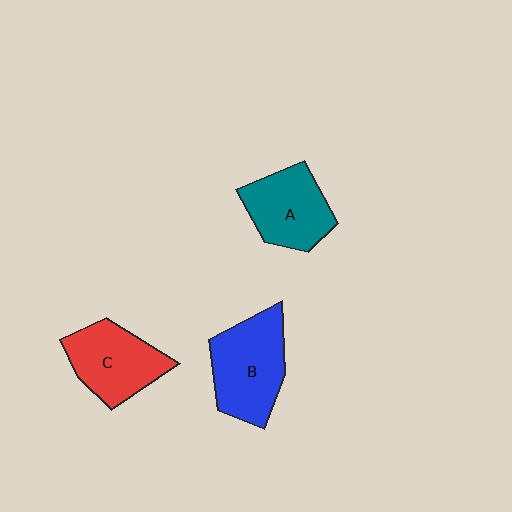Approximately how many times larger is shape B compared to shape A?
Approximately 1.2 times.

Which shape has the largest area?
Shape B (blue).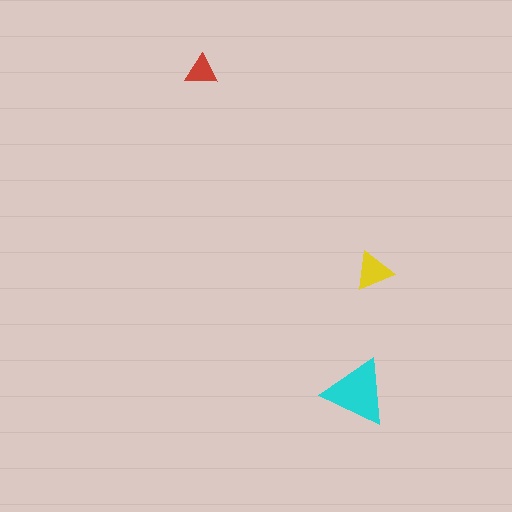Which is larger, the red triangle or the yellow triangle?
The yellow one.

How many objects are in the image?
There are 3 objects in the image.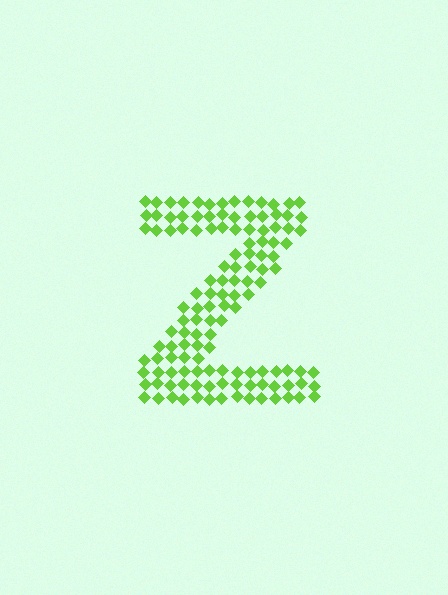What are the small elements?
The small elements are diamonds.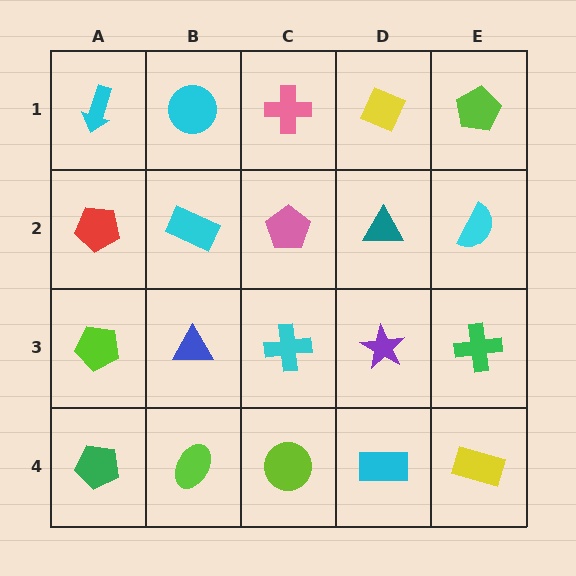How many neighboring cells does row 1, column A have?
2.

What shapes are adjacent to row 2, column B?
A cyan circle (row 1, column B), a blue triangle (row 3, column B), a red pentagon (row 2, column A), a pink pentagon (row 2, column C).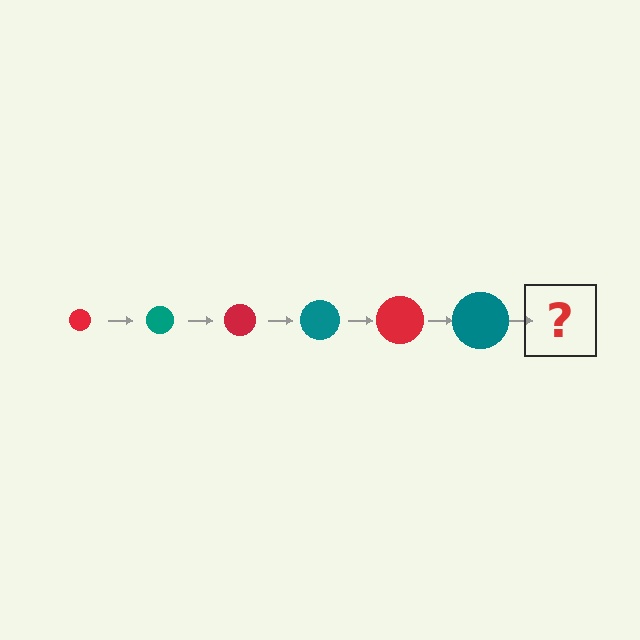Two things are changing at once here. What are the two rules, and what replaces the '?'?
The two rules are that the circle grows larger each step and the color cycles through red and teal. The '?' should be a red circle, larger than the previous one.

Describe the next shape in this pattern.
It should be a red circle, larger than the previous one.